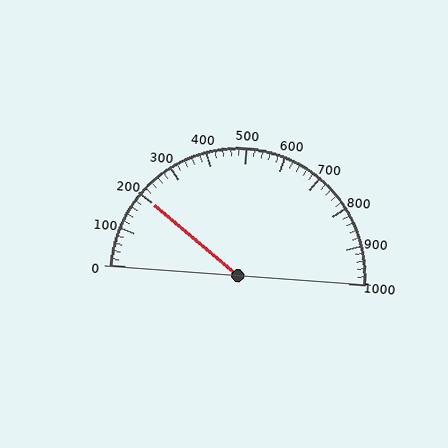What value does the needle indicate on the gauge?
The needle indicates approximately 200.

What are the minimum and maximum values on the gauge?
The gauge ranges from 0 to 1000.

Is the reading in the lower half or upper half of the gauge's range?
The reading is in the lower half of the range (0 to 1000).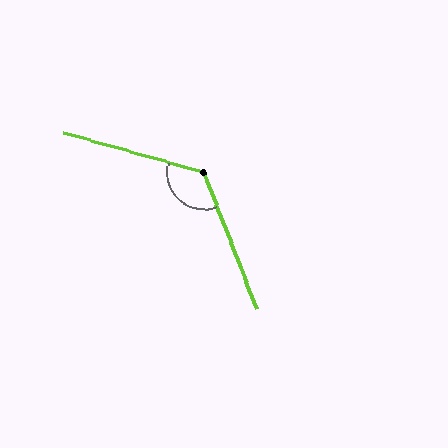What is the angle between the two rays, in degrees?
Approximately 127 degrees.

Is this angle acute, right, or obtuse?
It is obtuse.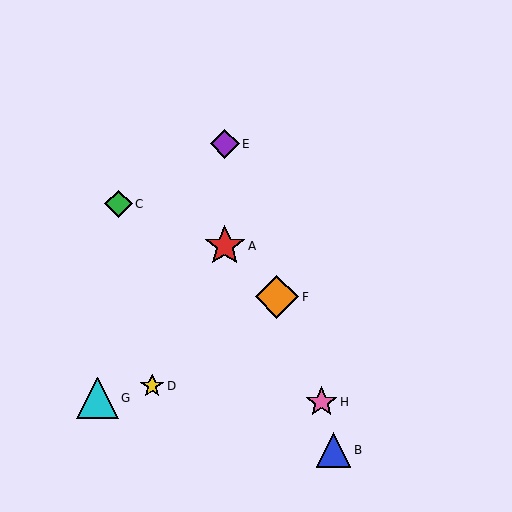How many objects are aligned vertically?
2 objects (A, E) are aligned vertically.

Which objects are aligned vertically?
Objects A, E are aligned vertically.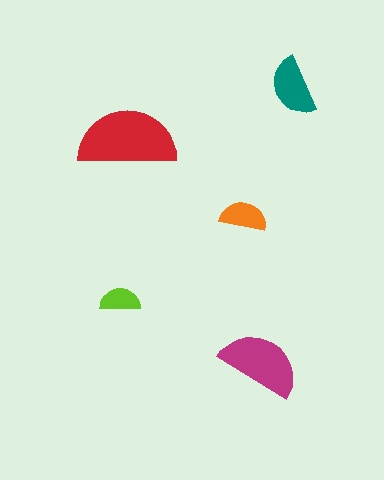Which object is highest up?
The teal semicircle is topmost.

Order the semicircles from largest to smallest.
the red one, the magenta one, the teal one, the orange one, the lime one.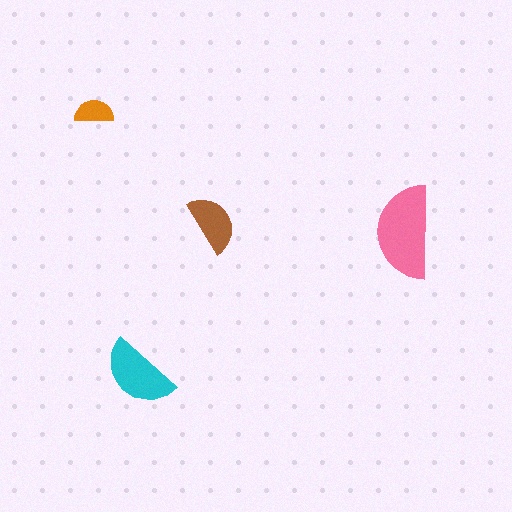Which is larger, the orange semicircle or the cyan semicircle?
The cyan one.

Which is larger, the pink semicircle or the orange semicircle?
The pink one.